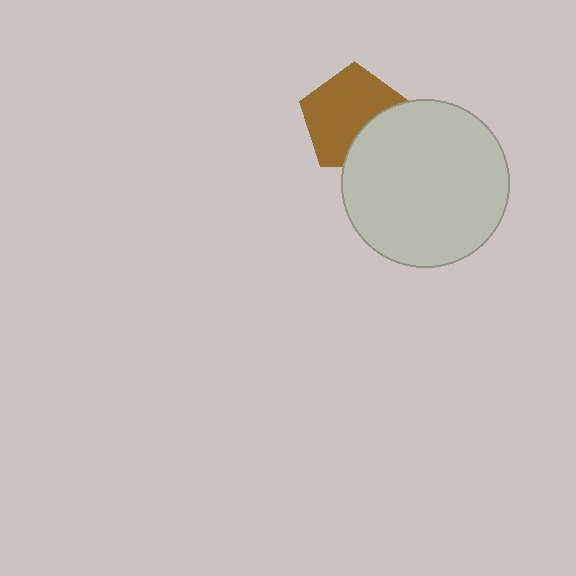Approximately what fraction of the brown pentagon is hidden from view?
Roughly 31% of the brown pentagon is hidden behind the light gray circle.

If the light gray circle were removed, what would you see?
You would see the complete brown pentagon.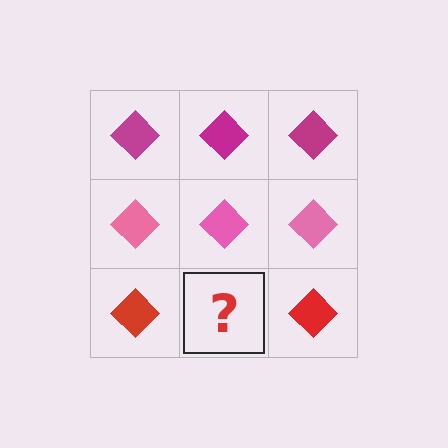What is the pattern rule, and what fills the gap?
The rule is that each row has a consistent color. The gap should be filled with a red diamond.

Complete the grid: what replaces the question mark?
The question mark should be replaced with a red diamond.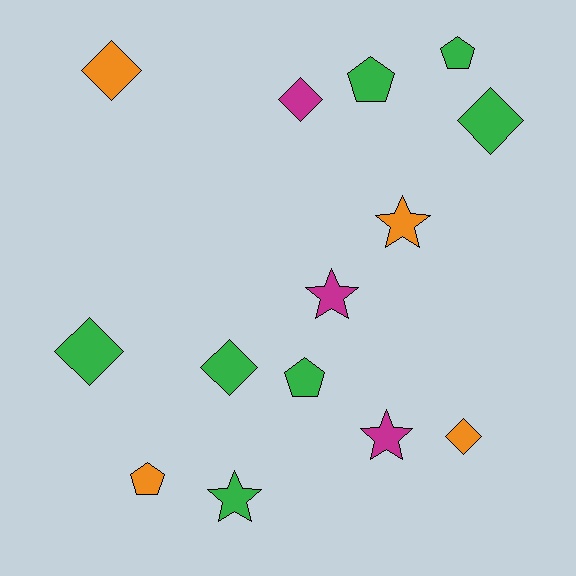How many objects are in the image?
There are 14 objects.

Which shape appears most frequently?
Diamond, with 6 objects.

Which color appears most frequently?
Green, with 7 objects.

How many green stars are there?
There is 1 green star.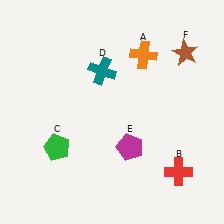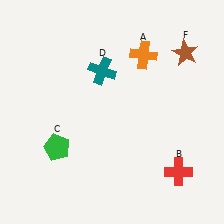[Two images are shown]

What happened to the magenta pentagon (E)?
The magenta pentagon (E) was removed in Image 2. It was in the bottom-right area of Image 1.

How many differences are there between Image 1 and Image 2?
There is 1 difference between the two images.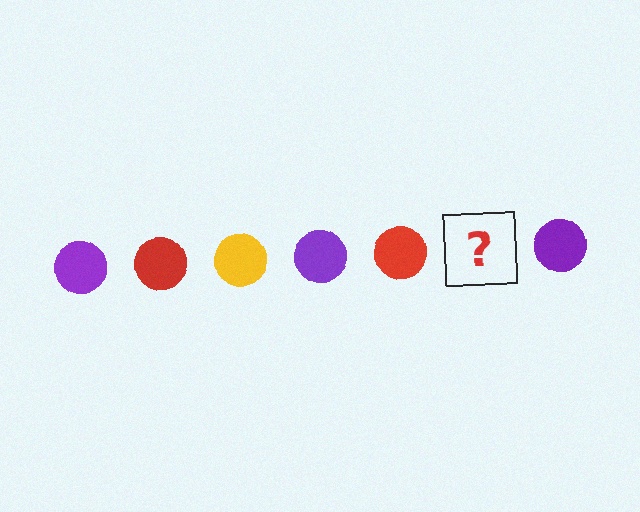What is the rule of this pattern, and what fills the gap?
The rule is that the pattern cycles through purple, red, yellow circles. The gap should be filled with a yellow circle.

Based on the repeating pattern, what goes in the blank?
The blank should be a yellow circle.